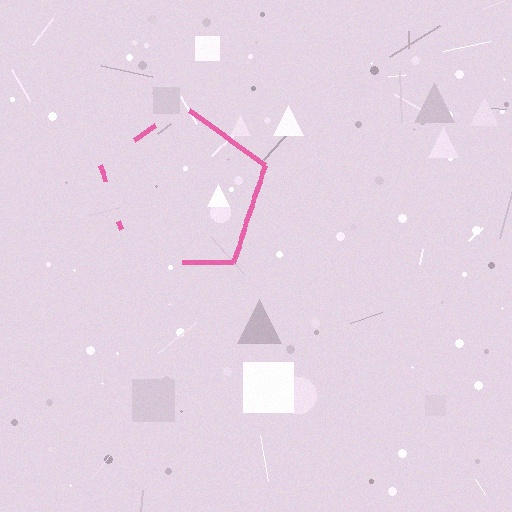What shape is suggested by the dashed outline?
The dashed outline suggests a pentagon.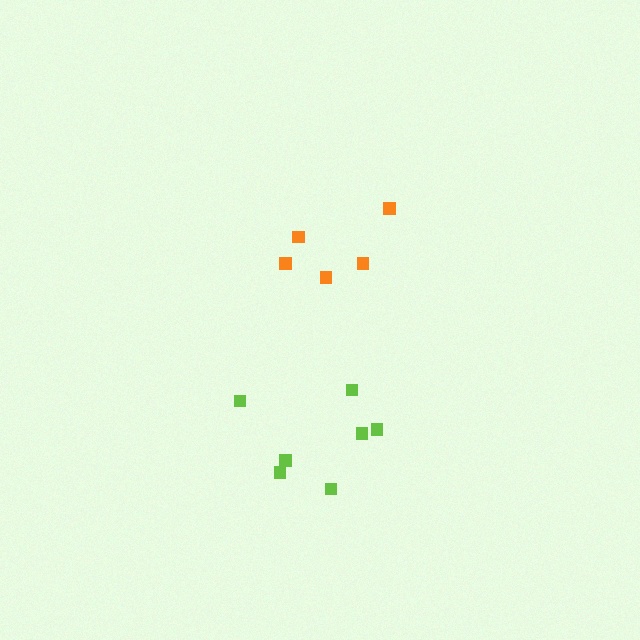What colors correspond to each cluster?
The clusters are colored: lime, orange.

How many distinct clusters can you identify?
There are 2 distinct clusters.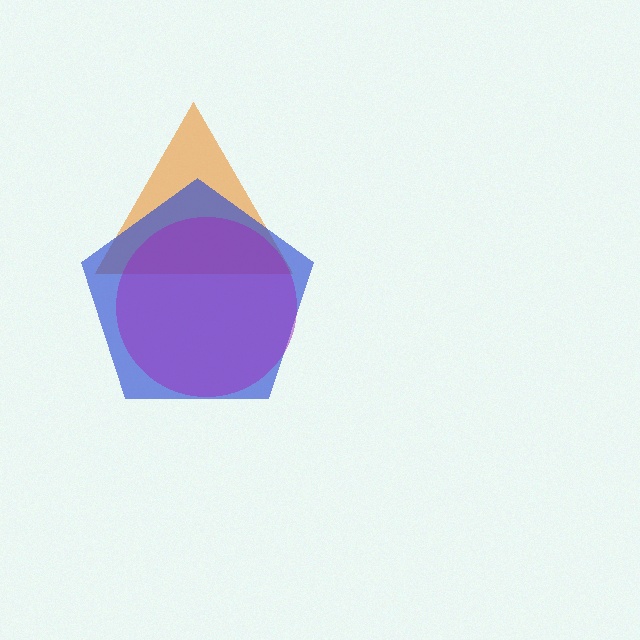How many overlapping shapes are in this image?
There are 3 overlapping shapes in the image.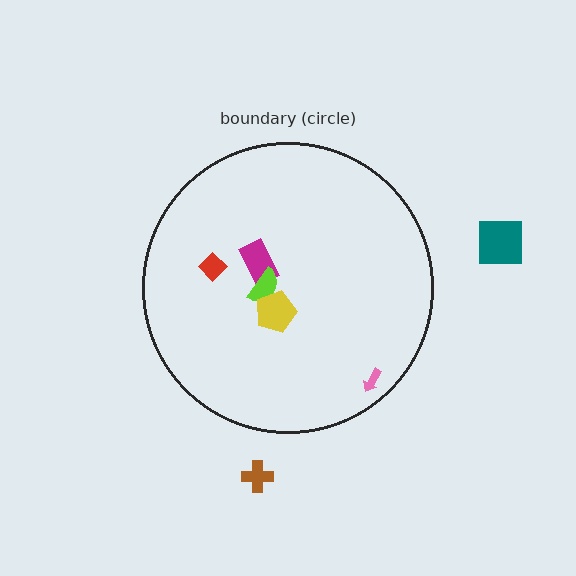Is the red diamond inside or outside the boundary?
Inside.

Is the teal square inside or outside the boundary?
Outside.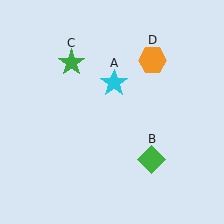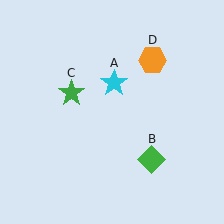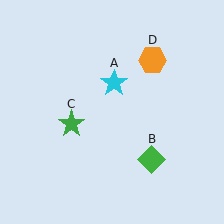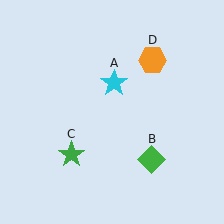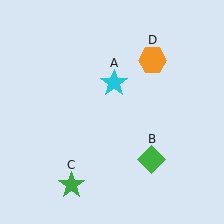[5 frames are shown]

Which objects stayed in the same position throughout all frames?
Cyan star (object A) and green diamond (object B) and orange hexagon (object D) remained stationary.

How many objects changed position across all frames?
1 object changed position: green star (object C).